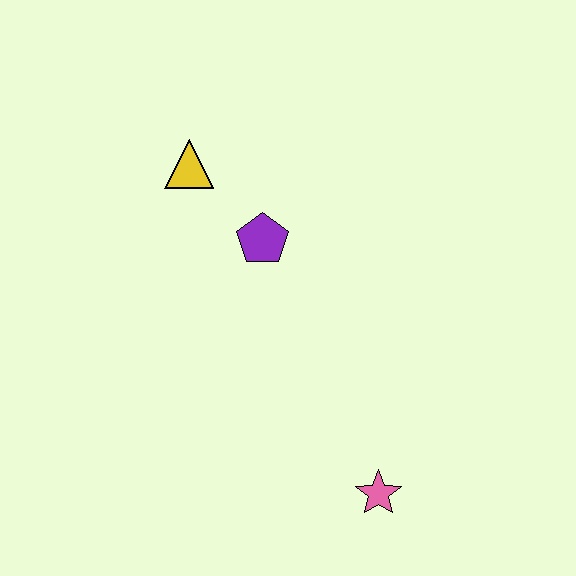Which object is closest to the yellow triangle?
The purple pentagon is closest to the yellow triangle.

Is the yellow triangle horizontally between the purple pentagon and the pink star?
No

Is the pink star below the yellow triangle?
Yes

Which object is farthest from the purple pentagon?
The pink star is farthest from the purple pentagon.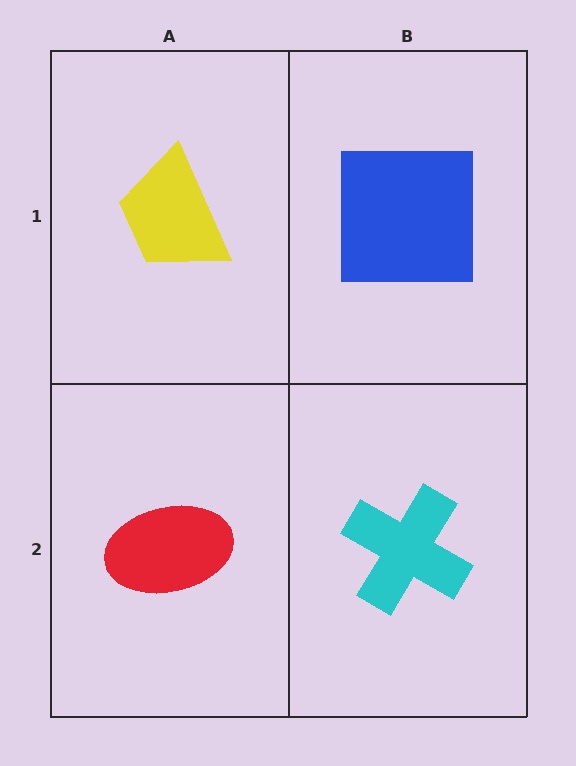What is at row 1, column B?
A blue square.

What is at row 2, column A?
A red ellipse.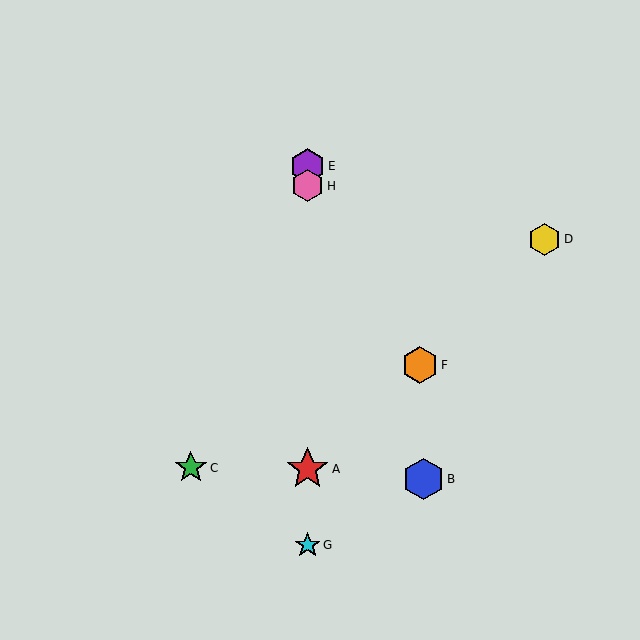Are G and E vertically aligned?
Yes, both are at x≈308.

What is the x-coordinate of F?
Object F is at x≈420.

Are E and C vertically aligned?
No, E is at x≈308 and C is at x≈191.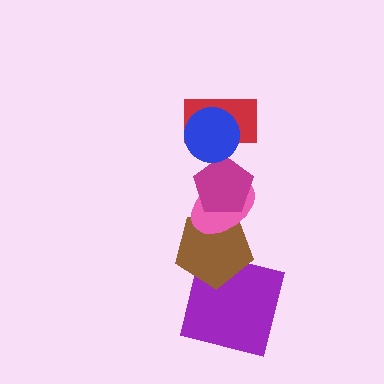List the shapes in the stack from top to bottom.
From top to bottom: the blue circle, the red rectangle, the magenta pentagon, the pink ellipse, the brown pentagon, the purple square.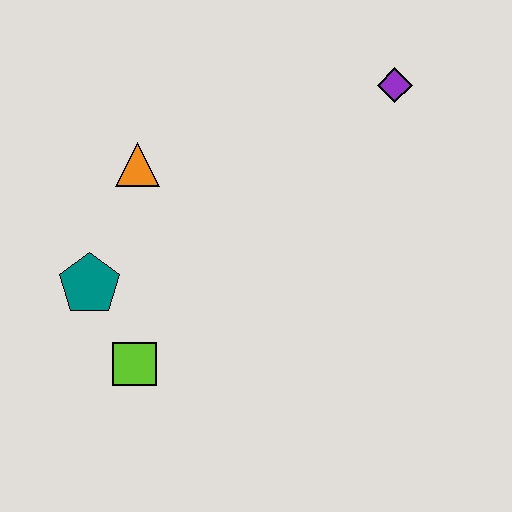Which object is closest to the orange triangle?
The teal pentagon is closest to the orange triangle.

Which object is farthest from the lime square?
The purple diamond is farthest from the lime square.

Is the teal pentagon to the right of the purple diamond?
No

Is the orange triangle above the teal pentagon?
Yes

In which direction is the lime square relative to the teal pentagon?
The lime square is below the teal pentagon.